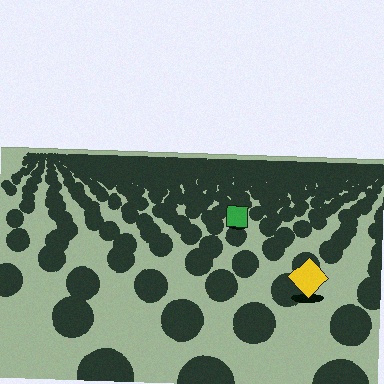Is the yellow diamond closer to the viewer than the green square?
Yes. The yellow diamond is closer — you can tell from the texture gradient: the ground texture is coarser near it.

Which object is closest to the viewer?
The yellow diamond is closest. The texture marks near it are larger and more spread out.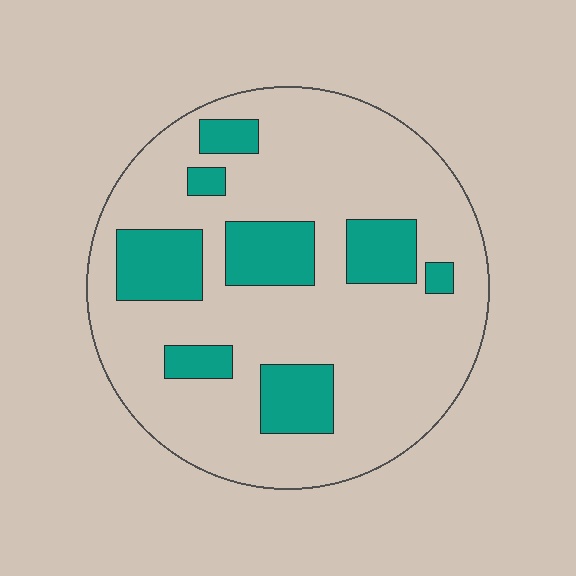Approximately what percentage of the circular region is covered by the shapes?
Approximately 20%.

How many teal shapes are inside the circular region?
8.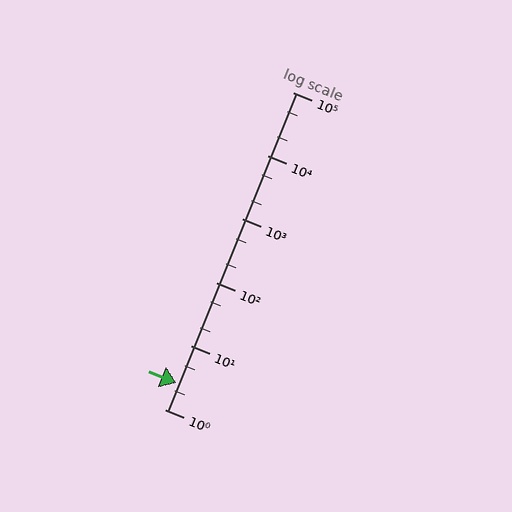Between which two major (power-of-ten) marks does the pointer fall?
The pointer is between 1 and 10.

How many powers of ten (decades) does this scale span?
The scale spans 5 decades, from 1 to 100000.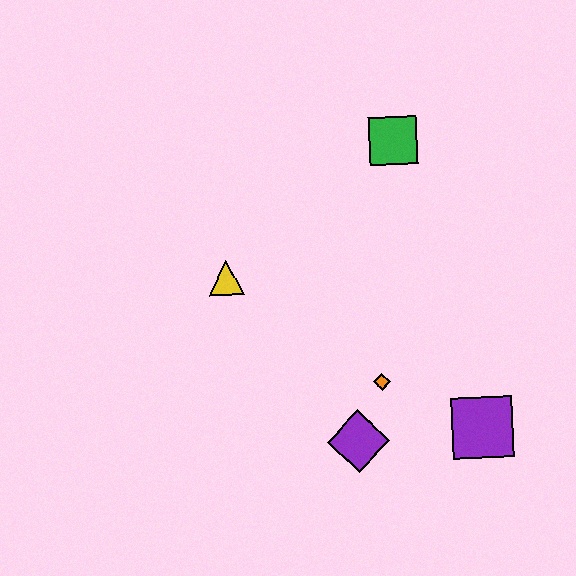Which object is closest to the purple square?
The orange diamond is closest to the purple square.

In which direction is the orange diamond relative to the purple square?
The orange diamond is to the left of the purple square.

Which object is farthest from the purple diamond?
The green square is farthest from the purple diamond.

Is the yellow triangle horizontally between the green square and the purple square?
No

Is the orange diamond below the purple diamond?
No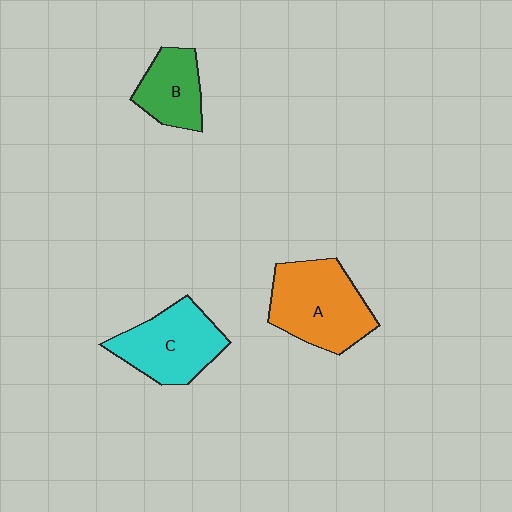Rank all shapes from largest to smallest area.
From largest to smallest: A (orange), C (cyan), B (green).